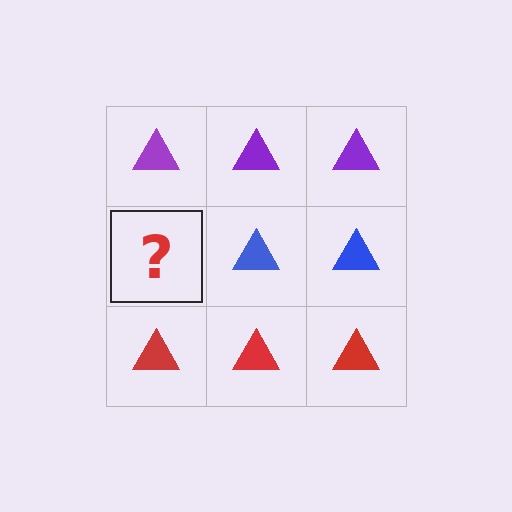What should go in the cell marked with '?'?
The missing cell should contain a blue triangle.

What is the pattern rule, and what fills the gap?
The rule is that each row has a consistent color. The gap should be filled with a blue triangle.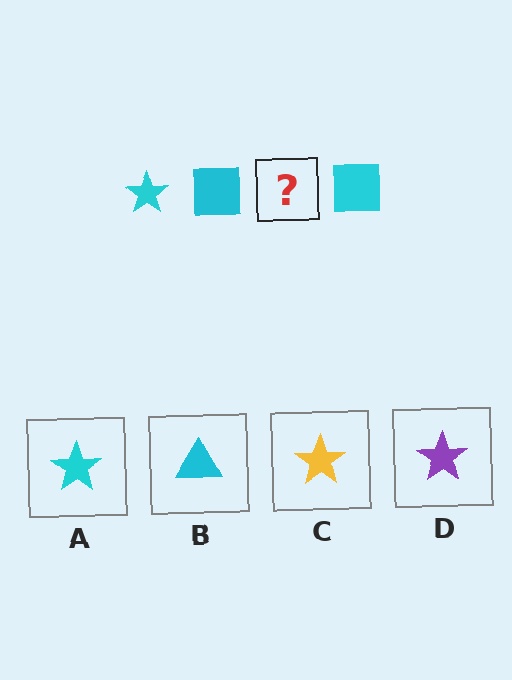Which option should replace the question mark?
Option A.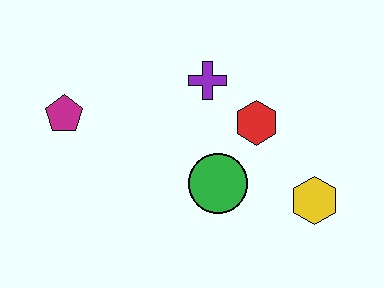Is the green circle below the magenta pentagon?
Yes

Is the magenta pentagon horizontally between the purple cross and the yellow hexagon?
No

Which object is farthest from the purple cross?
The yellow hexagon is farthest from the purple cross.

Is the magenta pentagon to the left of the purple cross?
Yes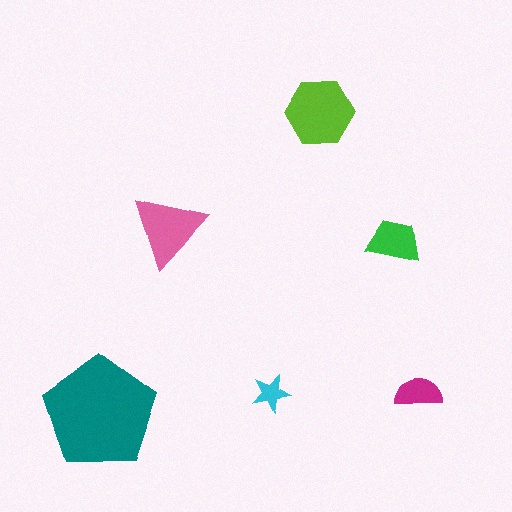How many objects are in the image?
There are 6 objects in the image.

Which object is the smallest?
The cyan star.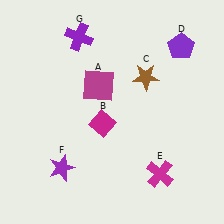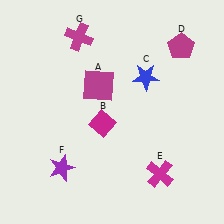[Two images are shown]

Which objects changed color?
C changed from brown to blue. D changed from purple to magenta. G changed from purple to magenta.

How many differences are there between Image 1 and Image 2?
There are 3 differences between the two images.